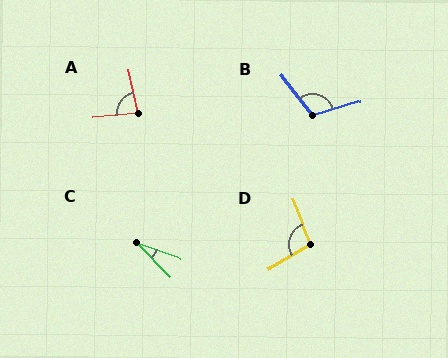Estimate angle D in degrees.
Approximately 98 degrees.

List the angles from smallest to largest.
C (27°), A (83°), D (98°), B (110°).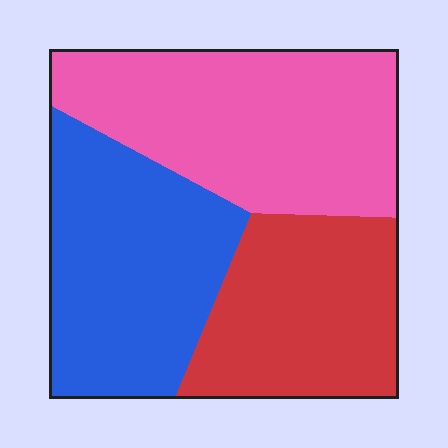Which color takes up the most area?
Pink, at roughly 40%.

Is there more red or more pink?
Pink.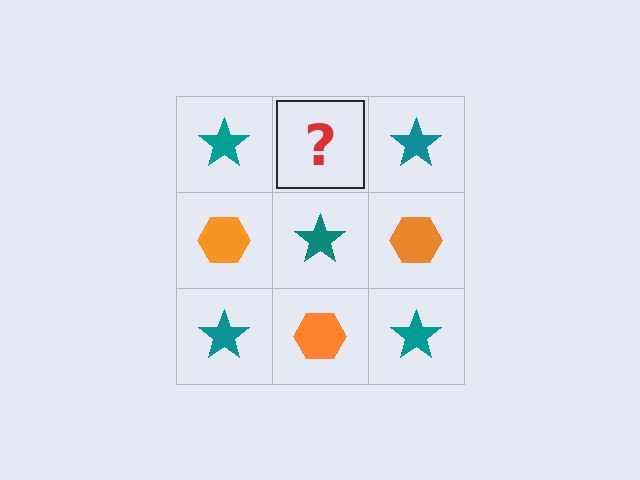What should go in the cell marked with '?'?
The missing cell should contain an orange hexagon.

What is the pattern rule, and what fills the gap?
The rule is that it alternates teal star and orange hexagon in a checkerboard pattern. The gap should be filled with an orange hexagon.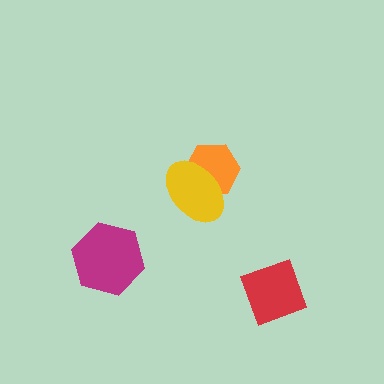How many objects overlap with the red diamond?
0 objects overlap with the red diamond.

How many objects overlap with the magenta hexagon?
0 objects overlap with the magenta hexagon.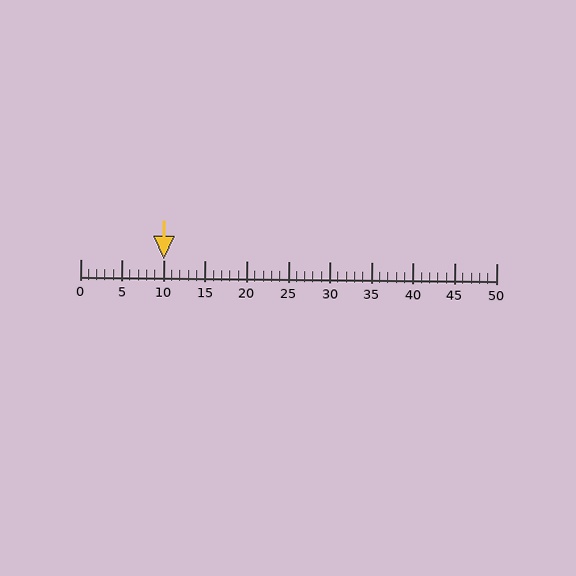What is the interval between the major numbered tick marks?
The major tick marks are spaced 5 units apart.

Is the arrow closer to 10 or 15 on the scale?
The arrow is closer to 10.